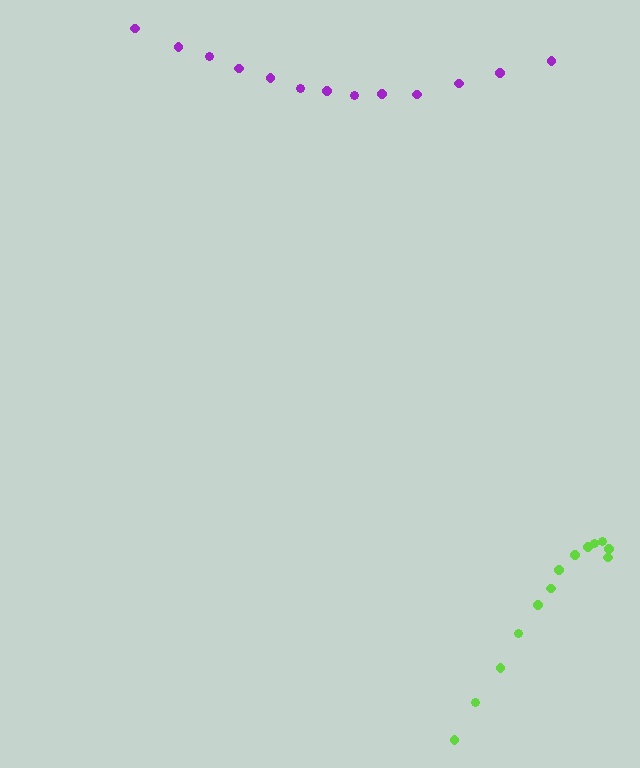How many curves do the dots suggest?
There are 2 distinct paths.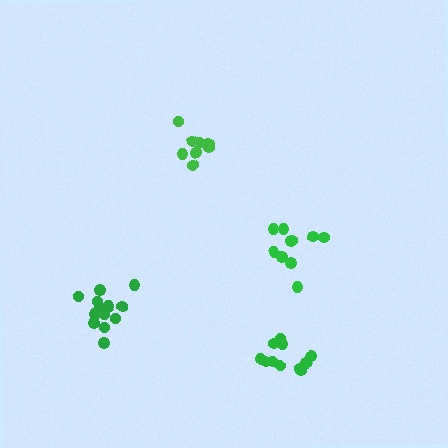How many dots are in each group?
Group 1: 9 dots, Group 2: 13 dots, Group 3: 11 dots, Group 4: 10 dots (43 total).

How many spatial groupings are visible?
There are 4 spatial groupings.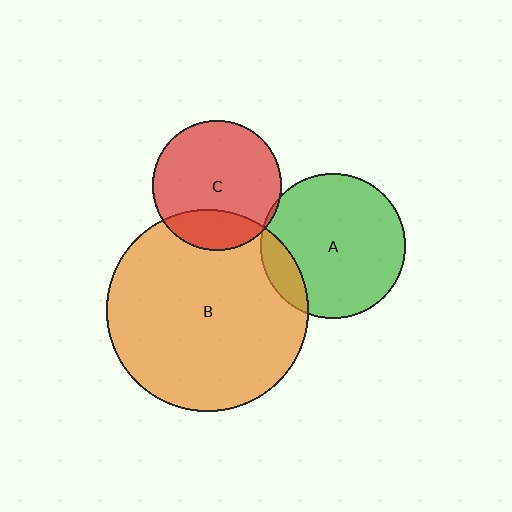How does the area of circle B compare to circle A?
Approximately 1.9 times.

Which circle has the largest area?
Circle B (orange).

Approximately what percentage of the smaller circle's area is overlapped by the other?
Approximately 20%.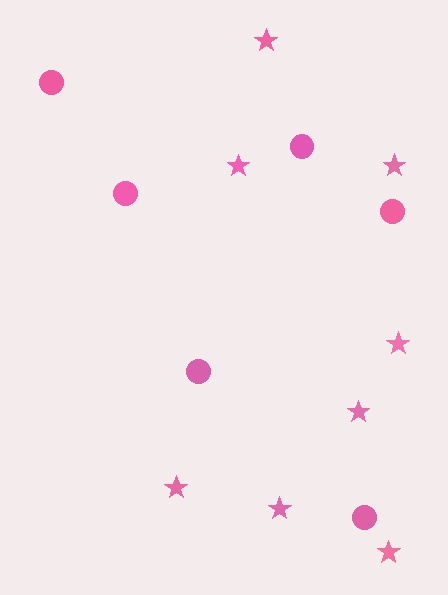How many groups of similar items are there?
There are 2 groups: one group of circles (6) and one group of stars (8).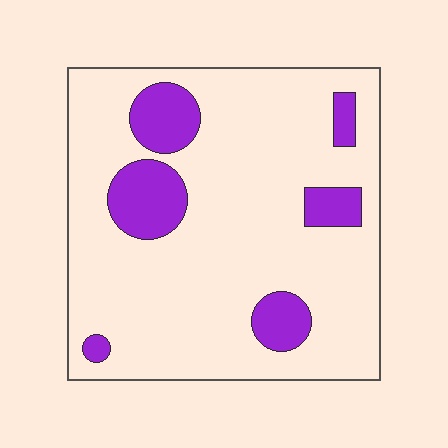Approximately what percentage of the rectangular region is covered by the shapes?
Approximately 15%.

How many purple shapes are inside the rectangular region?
6.